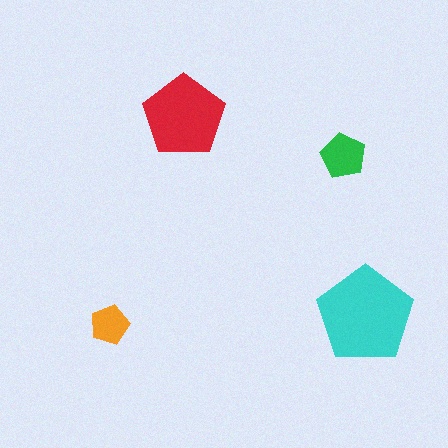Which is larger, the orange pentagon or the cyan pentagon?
The cyan one.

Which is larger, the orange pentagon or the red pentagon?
The red one.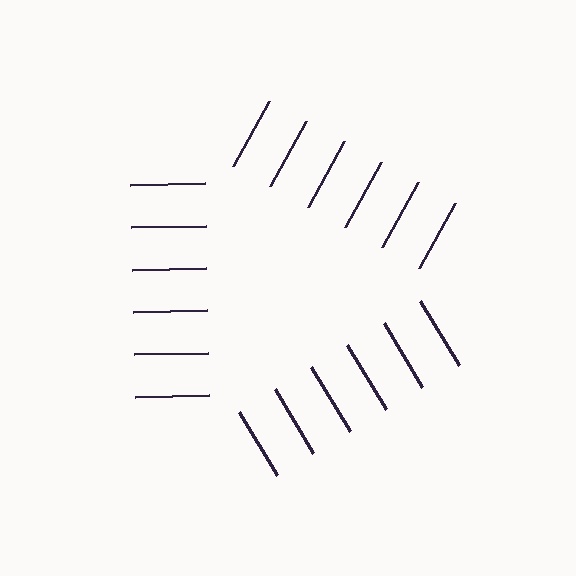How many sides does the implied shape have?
3 sides — the line-ends trace a triangle.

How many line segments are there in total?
18 — 6 along each of the 3 edges.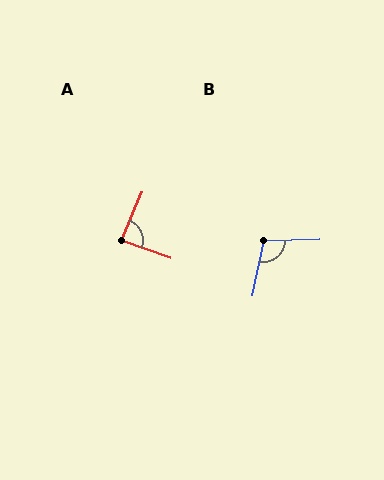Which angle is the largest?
B, at approximately 103 degrees.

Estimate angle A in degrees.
Approximately 86 degrees.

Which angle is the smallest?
A, at approximately 86 degrees.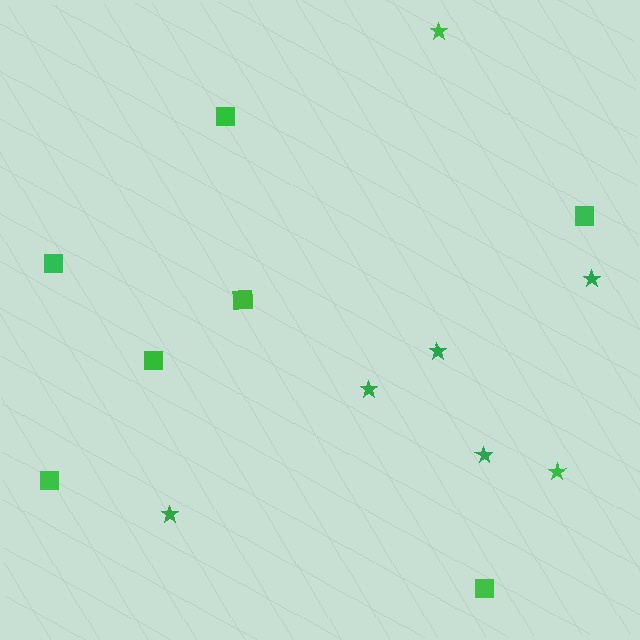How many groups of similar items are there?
There are 2 groups: one group of stars (7) and one group of squares (7).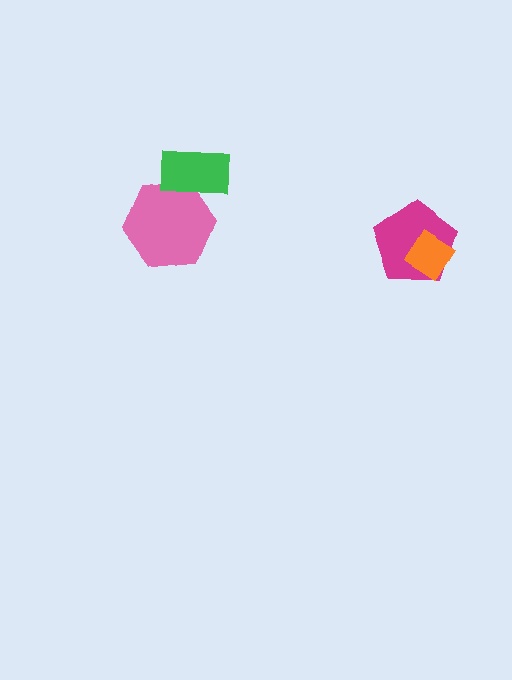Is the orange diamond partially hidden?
No, no other shape covers it.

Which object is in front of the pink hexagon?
The green rectangle is in front of the pink hexagon.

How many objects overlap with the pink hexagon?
1 object overlaps with the pink hexagon.